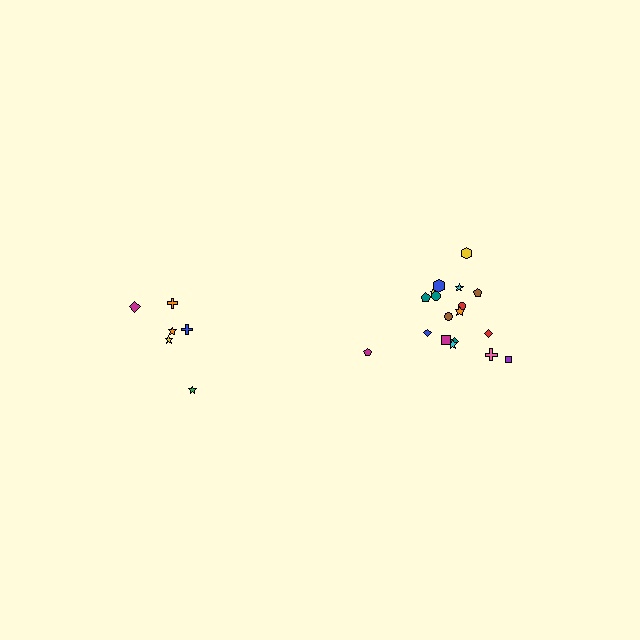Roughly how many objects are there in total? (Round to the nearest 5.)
Roughly 25 objects in total.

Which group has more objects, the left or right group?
The right group.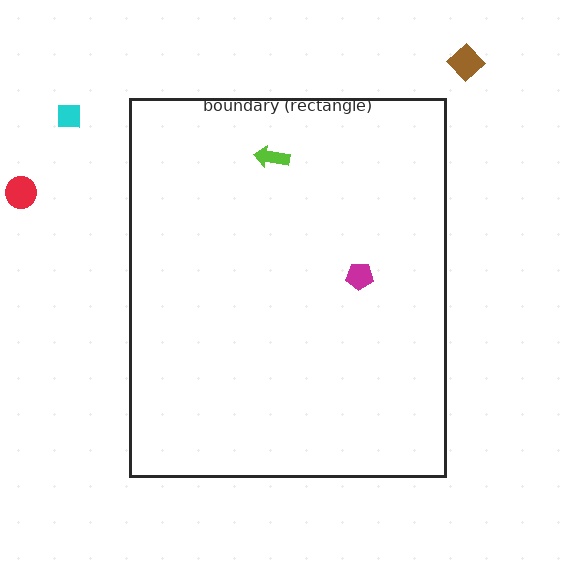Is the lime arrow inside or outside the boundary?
Inside.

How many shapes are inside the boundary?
2 inside, 3 outside.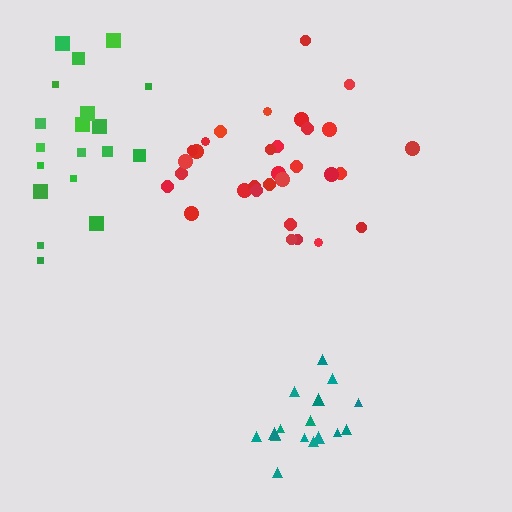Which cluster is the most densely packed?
Red.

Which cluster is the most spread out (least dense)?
Green.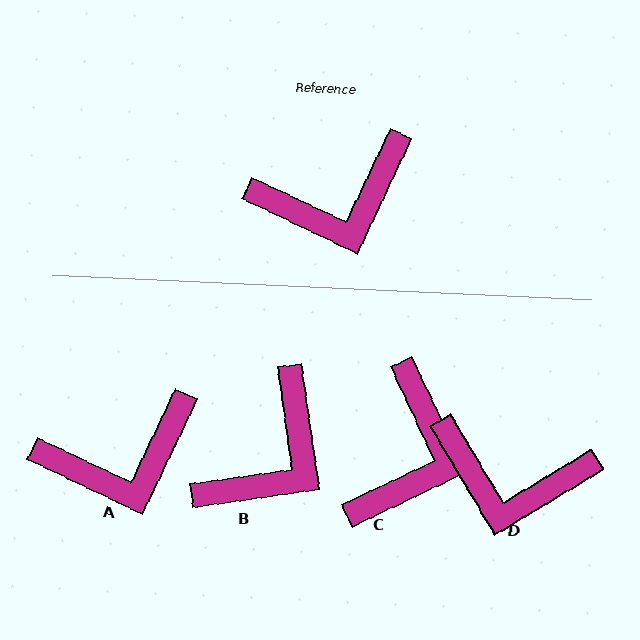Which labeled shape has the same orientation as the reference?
A.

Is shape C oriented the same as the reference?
No, it is off by about 51 degrees.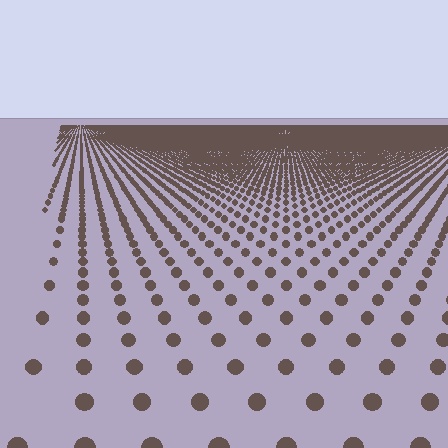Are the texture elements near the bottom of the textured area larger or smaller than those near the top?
Larger. Near the bottom, elements are closer to the viewer and appear at a bigger on-screen size.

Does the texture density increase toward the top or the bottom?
Density increases toward the top.